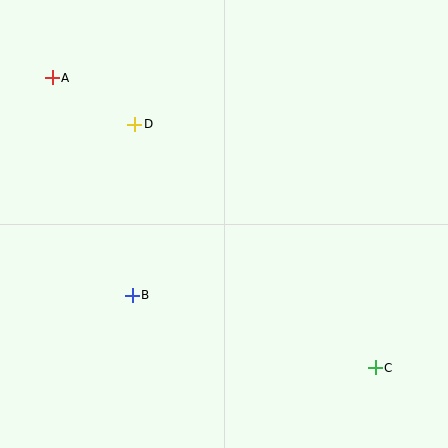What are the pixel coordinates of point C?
Point C is at (375, 368).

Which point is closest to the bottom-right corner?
Point C is closest to the bottom-right corner.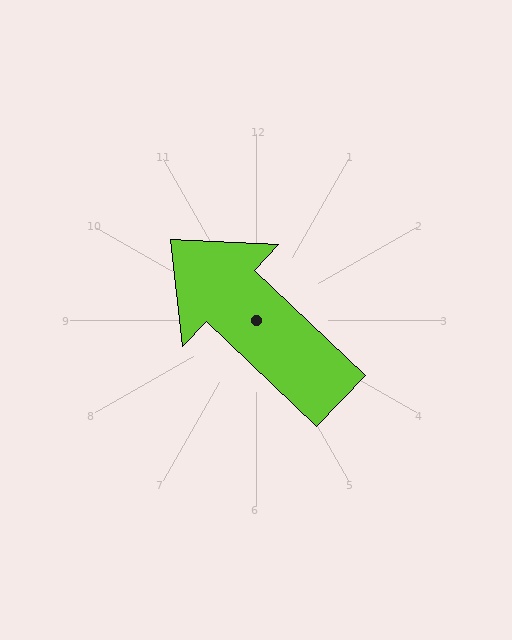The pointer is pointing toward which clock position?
Roughly 10 o'clock.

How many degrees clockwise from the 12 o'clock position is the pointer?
Approximately 314 degrees.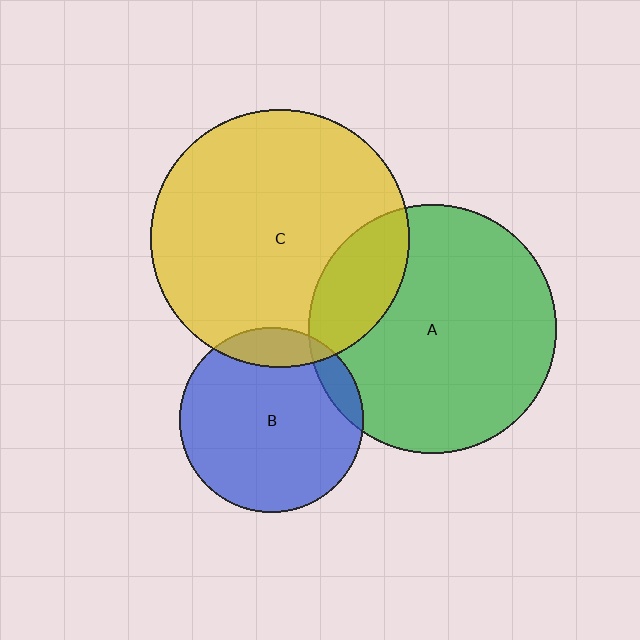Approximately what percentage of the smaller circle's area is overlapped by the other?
Approximately 10%.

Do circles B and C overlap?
Yes.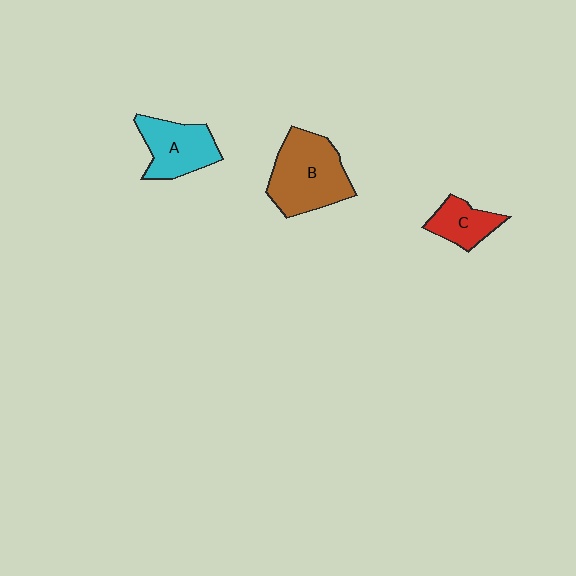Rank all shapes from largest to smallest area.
From largest to smallest: B (brown), A (cyan), C (red).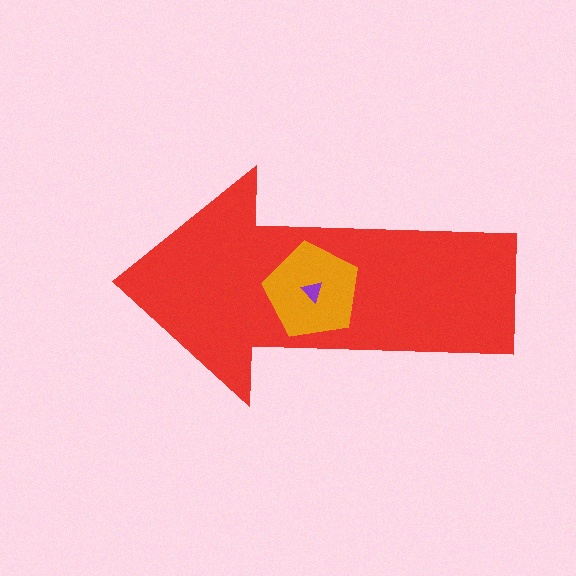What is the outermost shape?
The red arrow.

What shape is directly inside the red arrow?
The orange pentagon.